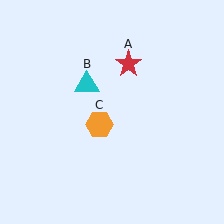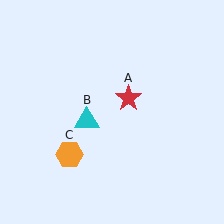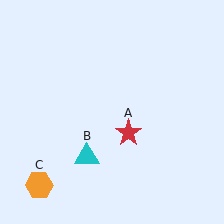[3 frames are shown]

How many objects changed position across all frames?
3 objects changed position: red star (object A), cyan triangle (object B), orange hexagon (object C).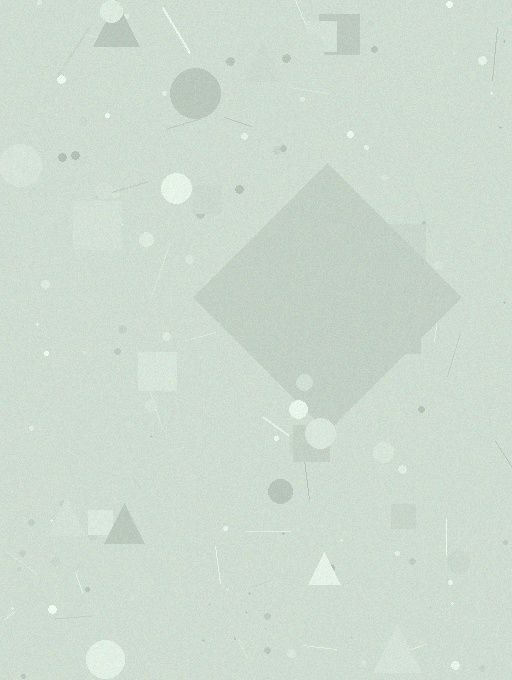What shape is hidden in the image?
A diamond is hidden in the image.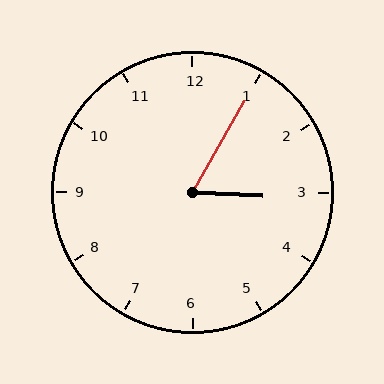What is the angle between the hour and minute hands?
Approximately 62 degrees.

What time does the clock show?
3:05.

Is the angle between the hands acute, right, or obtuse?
It is acute.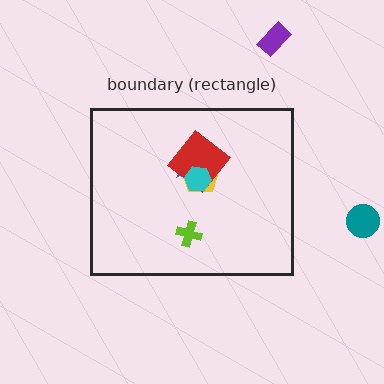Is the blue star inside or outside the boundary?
Inside.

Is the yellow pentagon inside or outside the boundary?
Inside.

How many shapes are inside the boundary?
5 inside, 2 outside.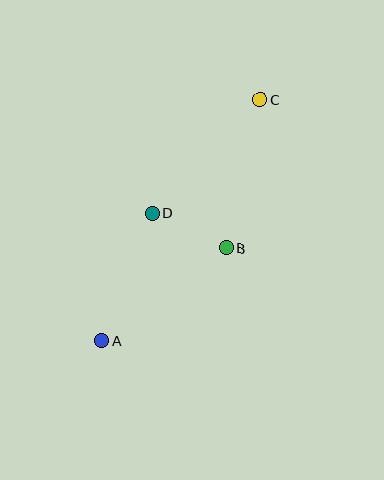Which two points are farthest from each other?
Points A and C are farthest from each other.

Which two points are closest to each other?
Points B and D are closest to each other.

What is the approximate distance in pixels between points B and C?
The distance between B and C is approximately 153 pixels.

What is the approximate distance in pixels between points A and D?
The distance between A and D is approximately 138 pixels.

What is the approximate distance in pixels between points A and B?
The distance between A and B is approximately 155 pixels.